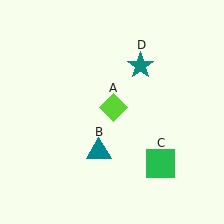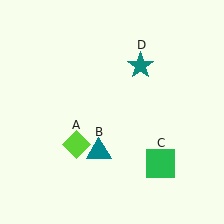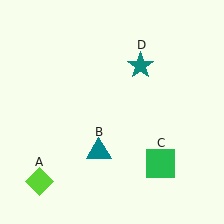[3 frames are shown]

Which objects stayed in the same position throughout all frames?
Teal triangle (object B) and green square (object C) and teal star (object D) remained stationary.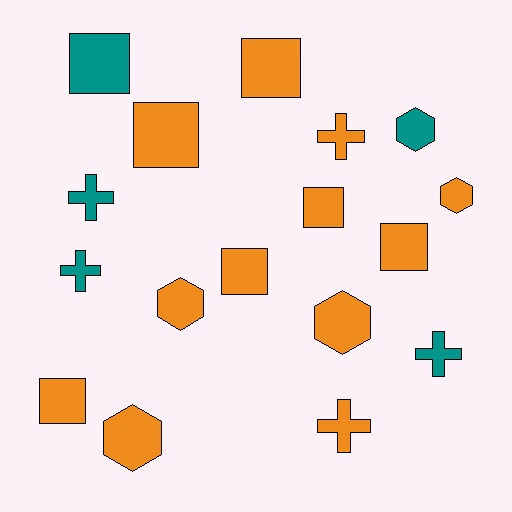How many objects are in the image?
There are 17 objects.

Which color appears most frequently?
Orange, with 12 objects.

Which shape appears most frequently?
Square, with 7 objects.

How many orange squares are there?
There are 6 orange squares.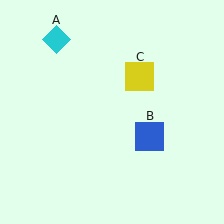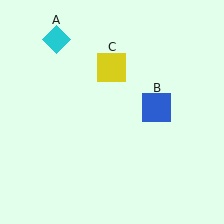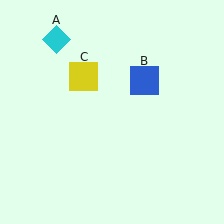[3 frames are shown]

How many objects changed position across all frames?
2 objects changed position: blue square (object B), yellow square (object C).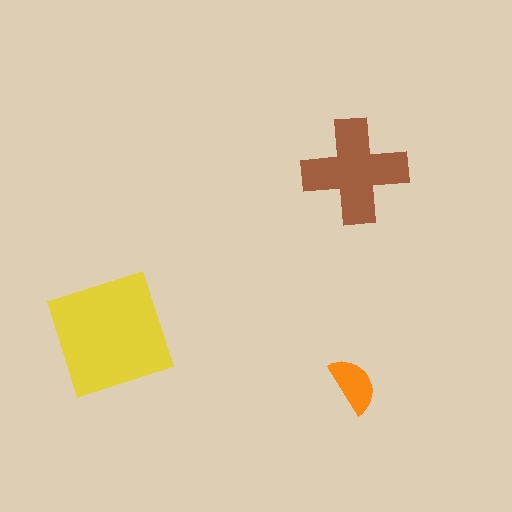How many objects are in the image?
There are 3 objects in the image.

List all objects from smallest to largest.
The orange semicircle, the brown cross, the yellow square.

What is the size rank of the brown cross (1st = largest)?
2nd.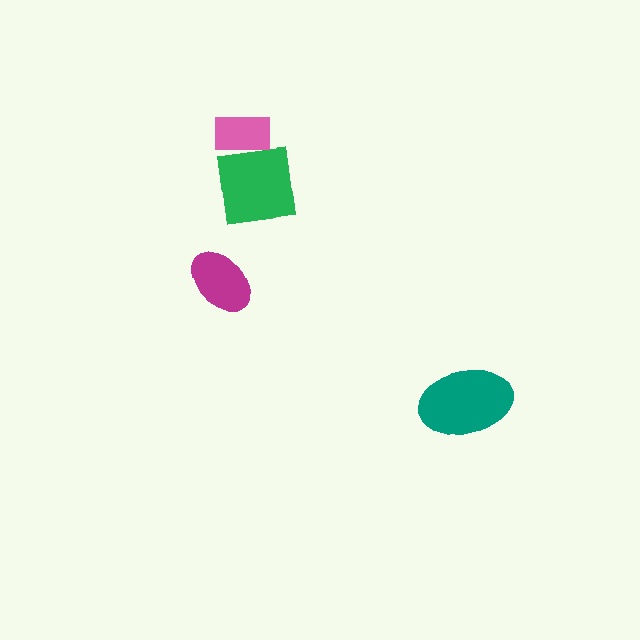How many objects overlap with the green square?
1 object overlaps with the green square.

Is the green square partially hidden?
No, no other shape covers it.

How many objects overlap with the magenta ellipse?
0 objects overlap with the magenta ellipse.